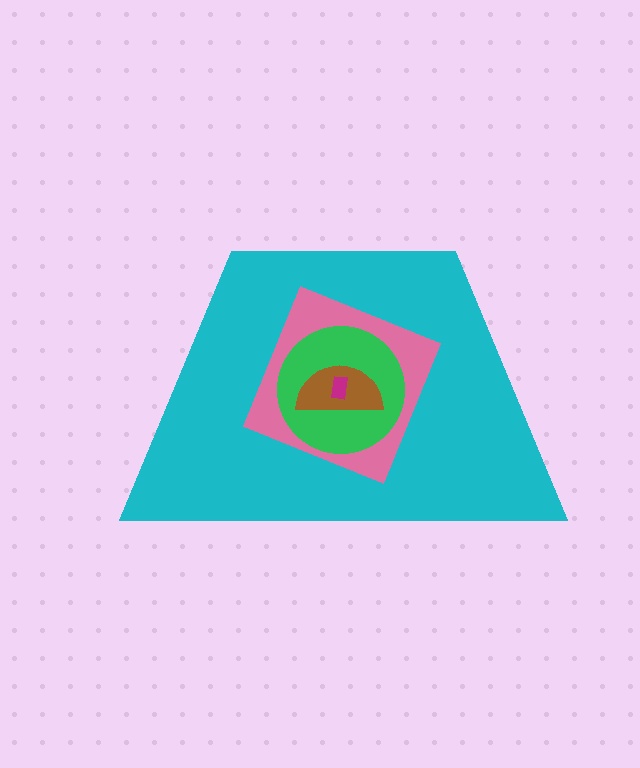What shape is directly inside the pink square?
The green circle.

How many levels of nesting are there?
5.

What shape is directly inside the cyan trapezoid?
The pink square.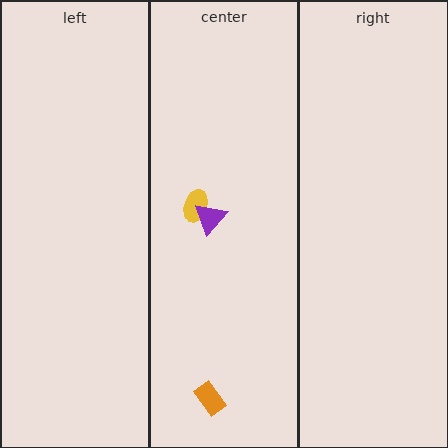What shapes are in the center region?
The yellow ellipse, the purple triangle, the orange rectangle.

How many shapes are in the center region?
3.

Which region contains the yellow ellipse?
The center region.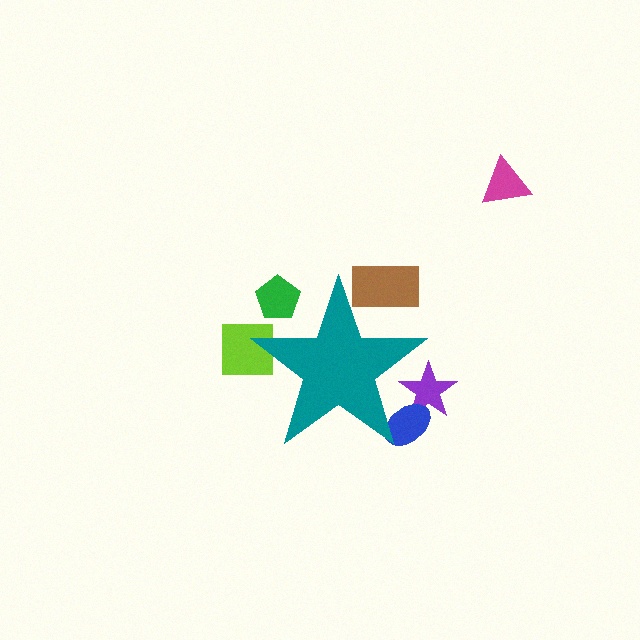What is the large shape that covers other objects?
A teal star.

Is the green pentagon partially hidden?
Yes, the green pentagon is partially hidden behind the teal star.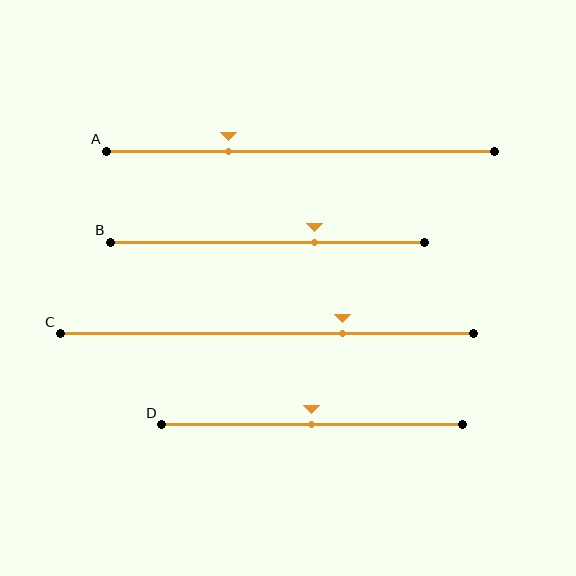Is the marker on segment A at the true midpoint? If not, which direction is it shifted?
No, the marker on segment A is shifted to the left by about 18% of the segment length.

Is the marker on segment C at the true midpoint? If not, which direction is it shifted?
No, the marker on segment C is shifted to the right by about 18% of the segment length.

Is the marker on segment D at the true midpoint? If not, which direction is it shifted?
Yes, the marker on segment D is at the true midpoint.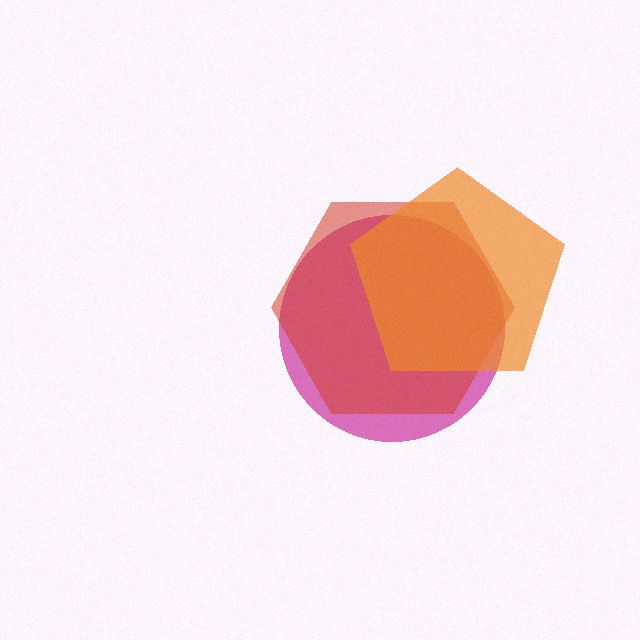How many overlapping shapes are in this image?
There are 3 overlapping shapes in the image.